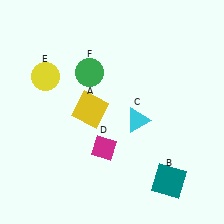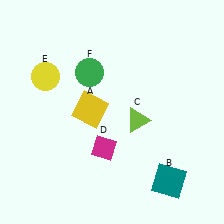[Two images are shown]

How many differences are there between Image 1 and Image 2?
There is 1 difference between the two images.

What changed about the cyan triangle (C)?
In Image 1, C is cyan. In Image 2, it changed to lime.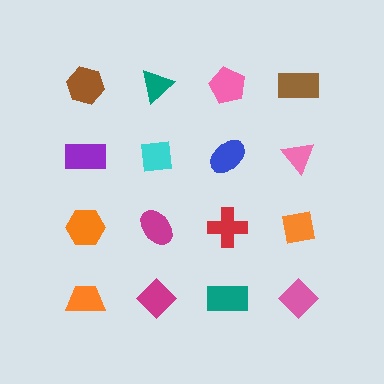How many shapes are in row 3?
4 shapes.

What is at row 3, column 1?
An orange hexagon.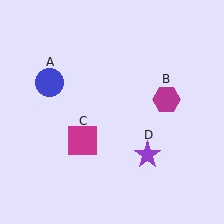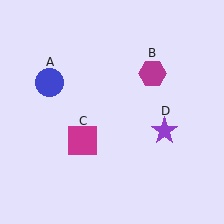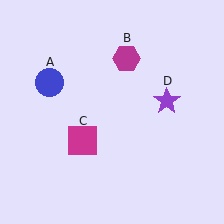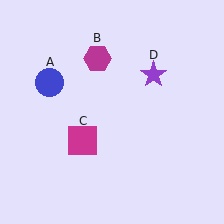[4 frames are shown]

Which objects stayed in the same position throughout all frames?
Blue circle (object A) and magenta square (object C) remained stationary.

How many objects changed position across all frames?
2 objects changed position: magenta hexagon (object B), purple star (object D).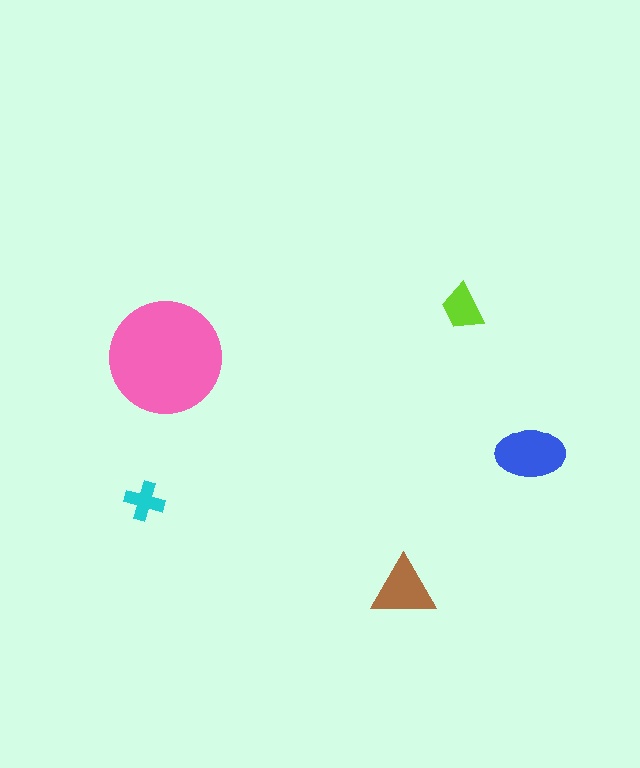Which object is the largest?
The pink circle.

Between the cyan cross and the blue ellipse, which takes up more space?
The blue ellipse.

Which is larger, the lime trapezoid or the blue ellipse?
The blue ellipse.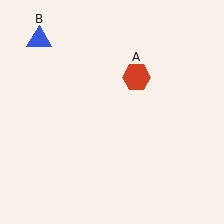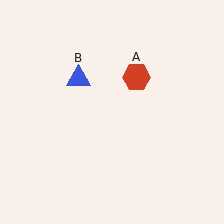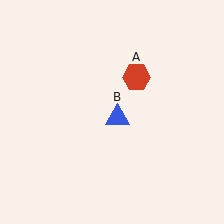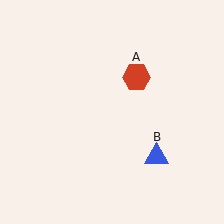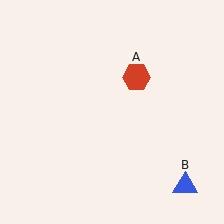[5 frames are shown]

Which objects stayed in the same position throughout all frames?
Red hexagon (object A) remained stationary.